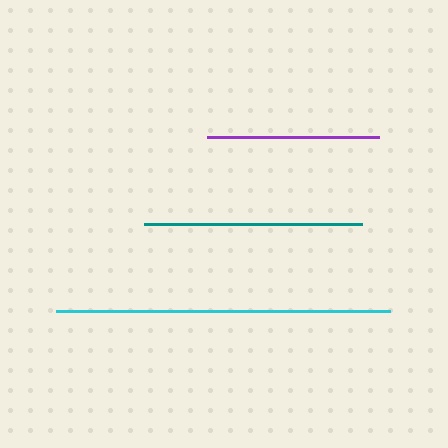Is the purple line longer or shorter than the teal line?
The teal line is longer than the purple line.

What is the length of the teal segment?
The teal segment is approximately 218 pixels long.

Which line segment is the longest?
The cyan line is the longest at approximately 334 pixels.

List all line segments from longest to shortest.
From longest to shortest: cyan, teal, purple.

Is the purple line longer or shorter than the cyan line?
The cyan line is longer than the purple line.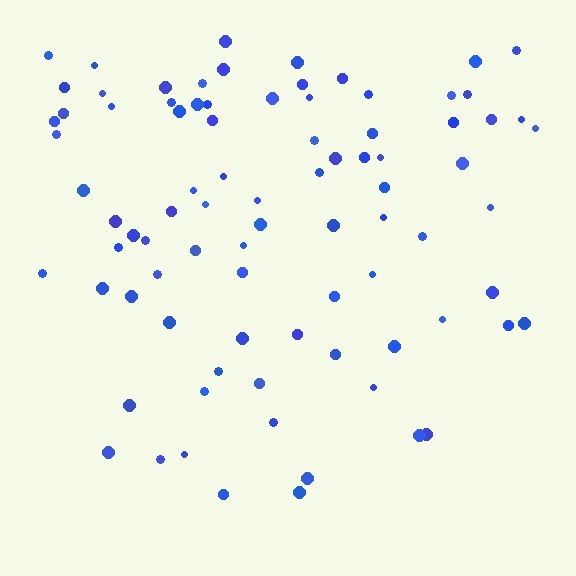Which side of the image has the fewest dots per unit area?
The bottom.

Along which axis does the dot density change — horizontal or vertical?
Vertical.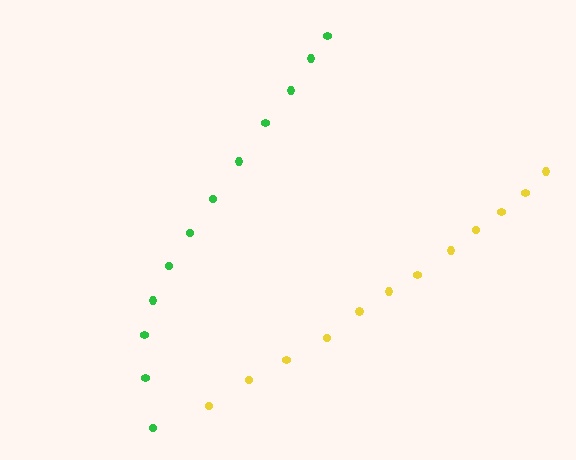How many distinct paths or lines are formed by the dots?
There are 2 distinct paths.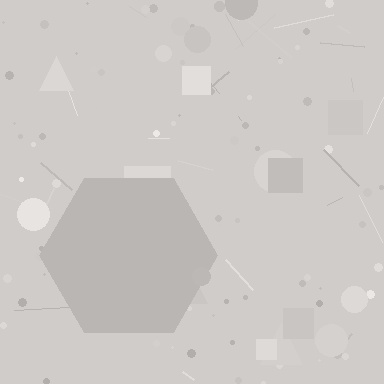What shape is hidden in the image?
A hexagon is hidden in the image.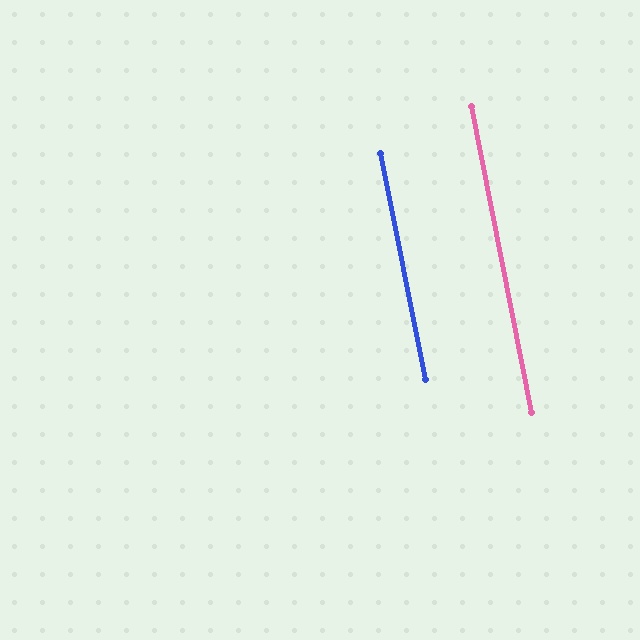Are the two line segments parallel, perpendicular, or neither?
Parallel — their directions differ by only 0.5°.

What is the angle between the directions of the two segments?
Approximately 0 degrees.